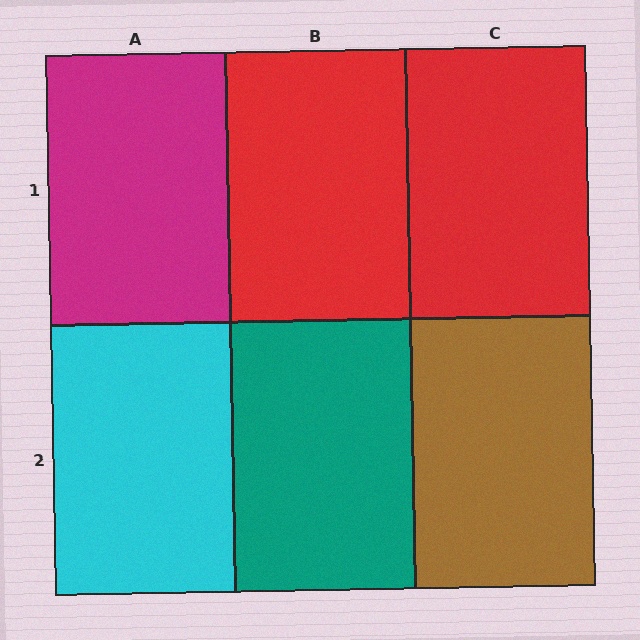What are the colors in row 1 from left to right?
Magenta, red, red.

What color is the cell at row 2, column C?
Brown.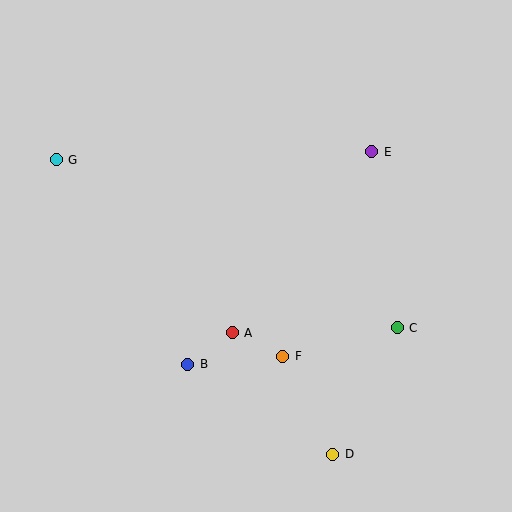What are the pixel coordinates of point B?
Point B is at (188, 364).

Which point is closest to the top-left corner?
Point G is closest to the top-left corner.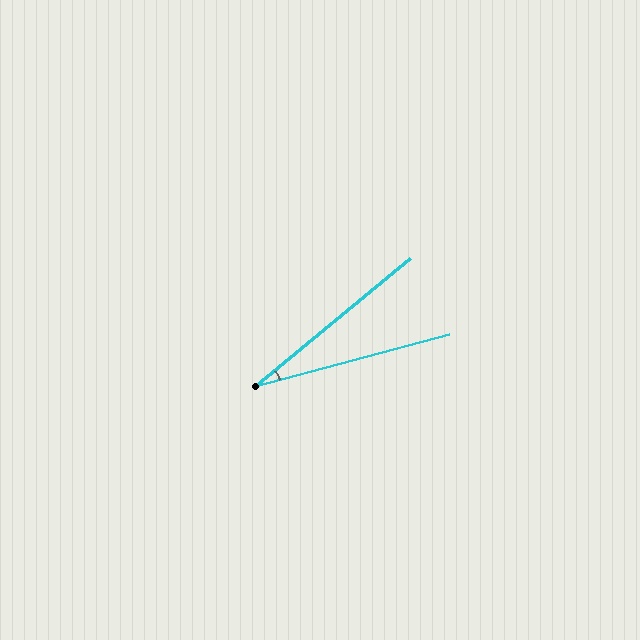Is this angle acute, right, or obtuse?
It is acute.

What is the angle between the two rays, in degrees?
Approximately 25 degrees.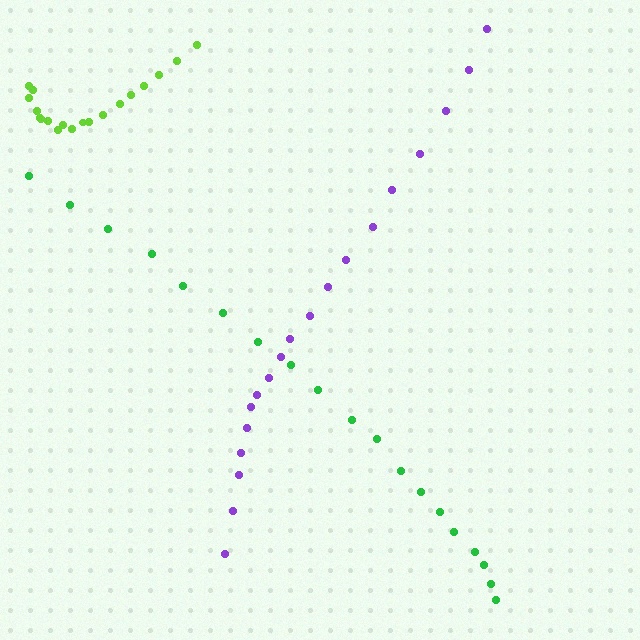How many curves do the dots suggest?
There are 3 distinct paths.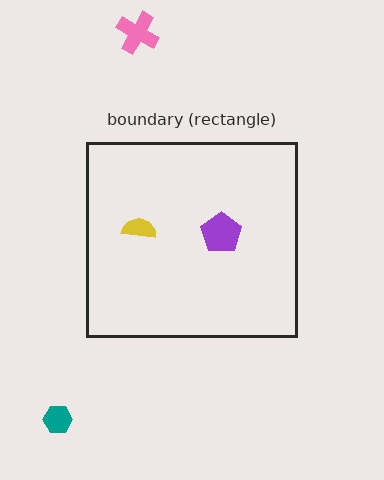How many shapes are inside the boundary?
2 inside, 2 outside.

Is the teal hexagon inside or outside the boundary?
Outside.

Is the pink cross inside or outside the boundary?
Outside.